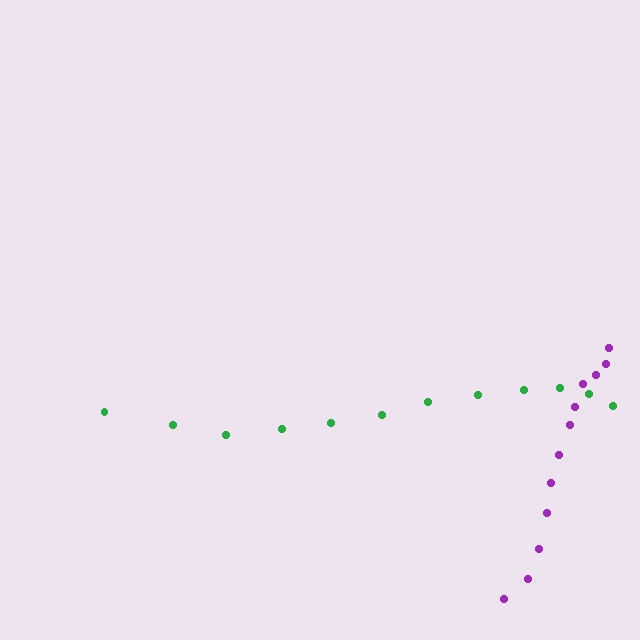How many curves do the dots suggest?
There are 2 distinct paths.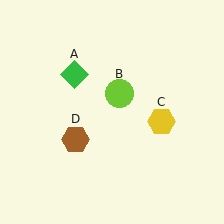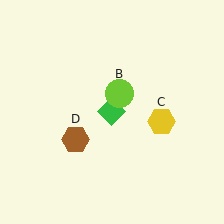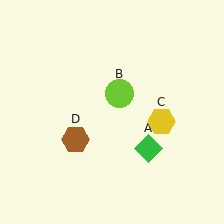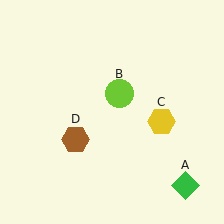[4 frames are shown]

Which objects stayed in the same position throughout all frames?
Lime circle (object B) and yellow hexagon (object C) and brown hexagon (object D) remained stationary.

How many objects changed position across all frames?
1 object changed position: green diamond (object A).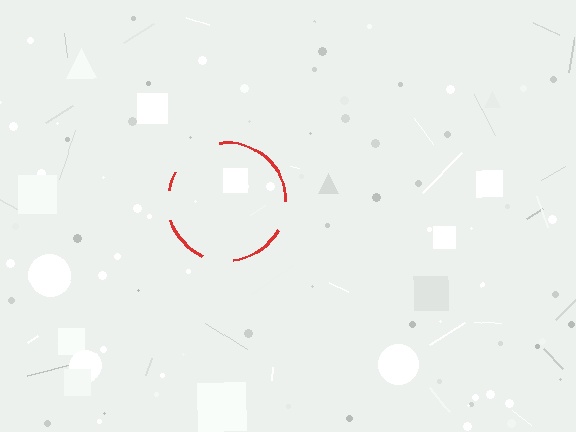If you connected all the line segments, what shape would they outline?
They would outline a circle.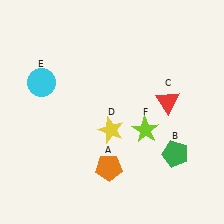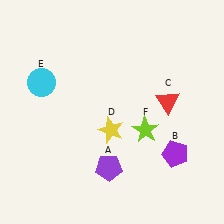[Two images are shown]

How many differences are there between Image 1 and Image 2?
There are 2 differences between the two images.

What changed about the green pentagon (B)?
In Image 1, B is green. In Image 2, it changed to purple.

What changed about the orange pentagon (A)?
In Image 1, A is orange. In Image 2, it changed to purple.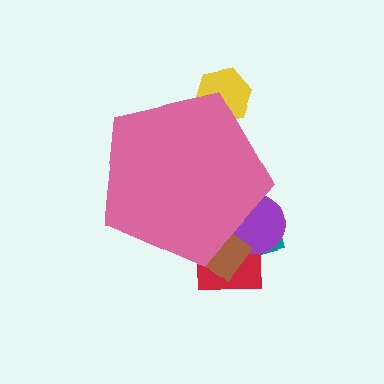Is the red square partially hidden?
Yes, the red square is partially hidden behind the pink pentagon.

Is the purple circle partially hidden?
Yes, the purple circle is partially hidden behind the pink pentagon.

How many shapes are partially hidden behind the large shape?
5 shapes are partially hidden.